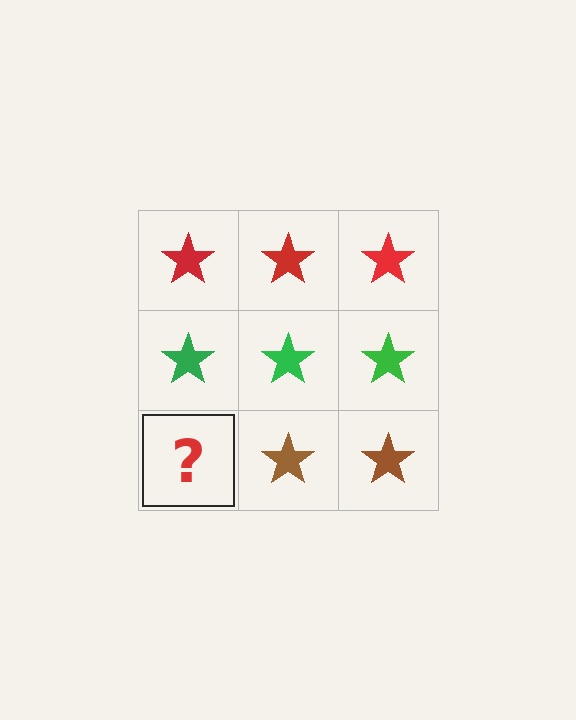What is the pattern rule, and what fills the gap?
The rule is that each row has a consistent color. The gap should be filled with a brown star.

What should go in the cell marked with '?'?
The missing cell should contain a brown star.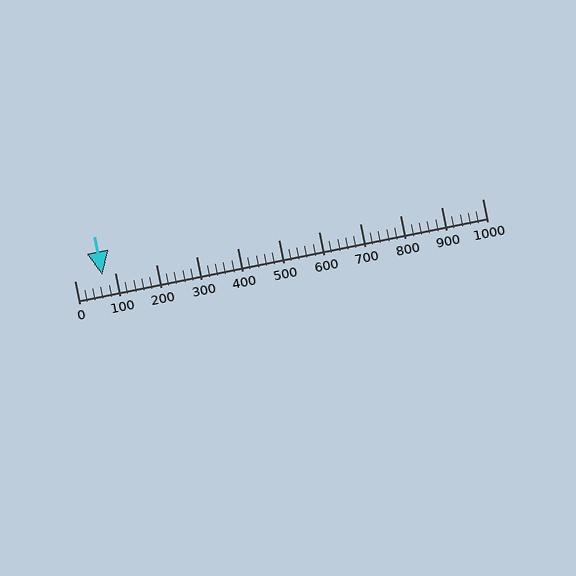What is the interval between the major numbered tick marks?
The major tick marks are spaced 100 units apart.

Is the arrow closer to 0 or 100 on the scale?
The arrow is closer to 100.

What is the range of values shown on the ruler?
The ruler shows values from 0 to 1000.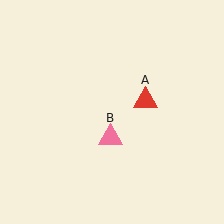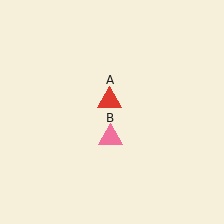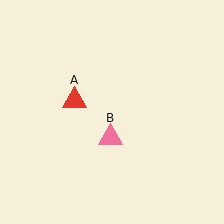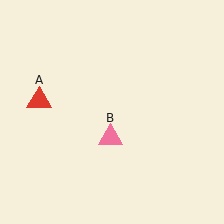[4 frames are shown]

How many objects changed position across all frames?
1 object changed position: red triangle (object A).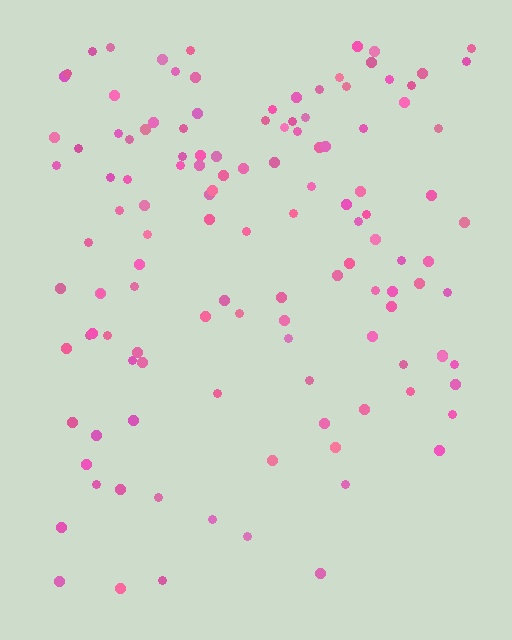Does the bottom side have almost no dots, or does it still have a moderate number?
Still a moderate number, just noticeably fewer than the top.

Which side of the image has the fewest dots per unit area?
The bottom.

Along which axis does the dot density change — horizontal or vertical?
Vertical.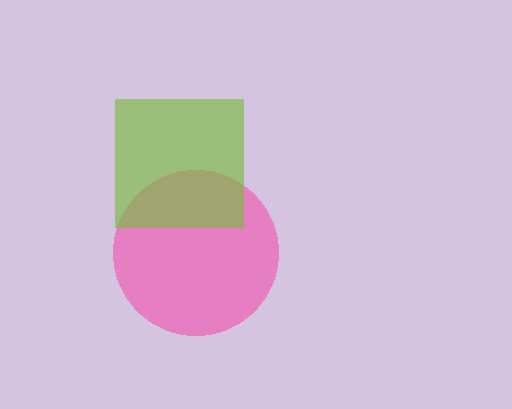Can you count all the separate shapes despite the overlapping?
Yes, there are 2 separate shapes.